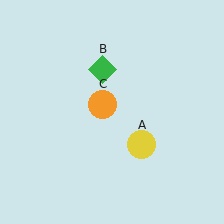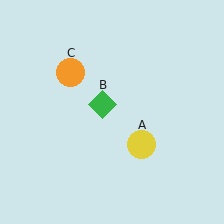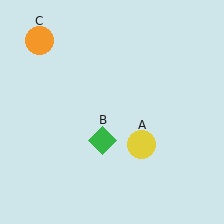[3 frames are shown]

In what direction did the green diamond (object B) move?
The green diamond (object B) moved down.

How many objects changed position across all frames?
2 objects changed position: green diamond (object B), orange circle (object C).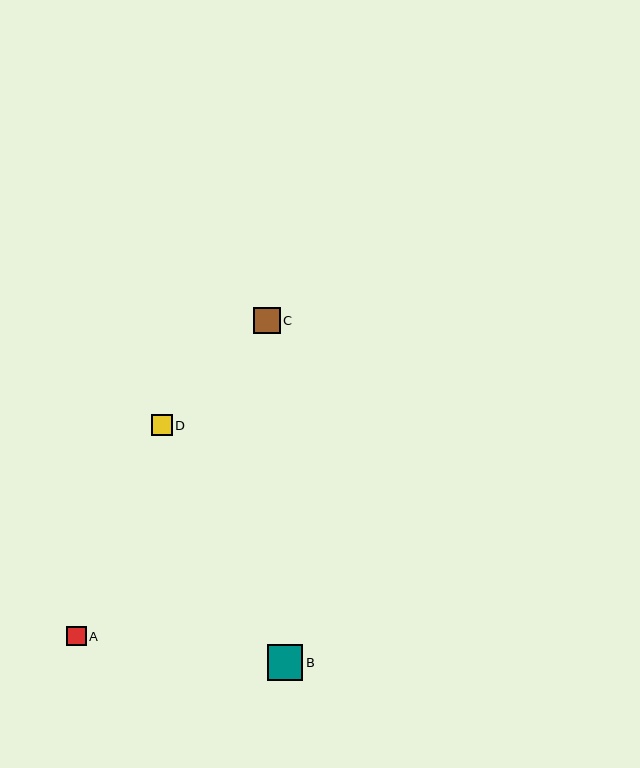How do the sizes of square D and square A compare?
Square D and square A are approximately the same size.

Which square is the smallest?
Square A is the smallest with a size of approximately 20 pixels.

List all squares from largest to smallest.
From largest to smallest: B, C, D, A.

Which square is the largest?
Square B is the largest with a size of approximately 36 pixels.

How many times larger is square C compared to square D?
Square C is approximately 1.3 times the size of square D.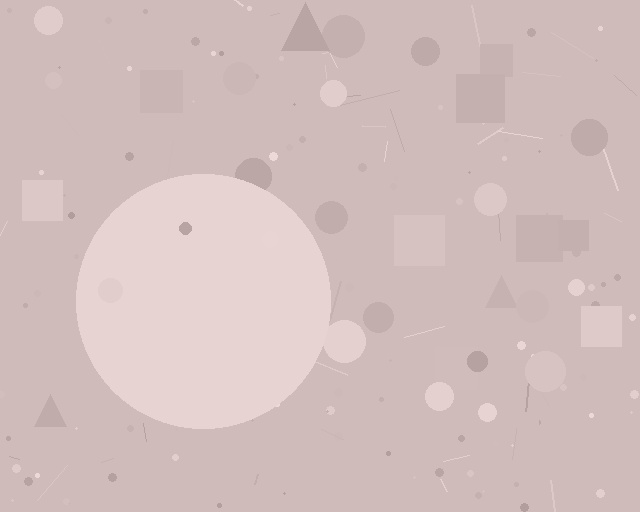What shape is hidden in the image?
A circle is hidden in the image.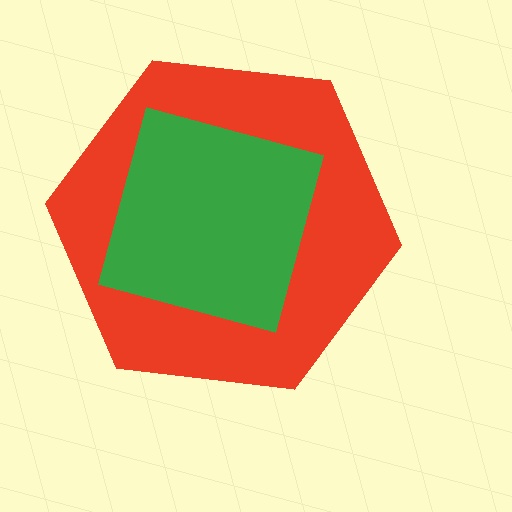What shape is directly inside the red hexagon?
The green diamond.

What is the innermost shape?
The green diamond.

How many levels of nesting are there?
2.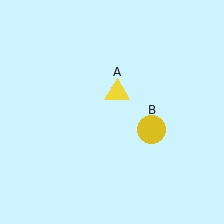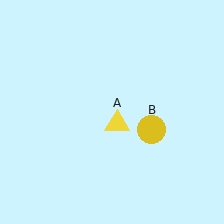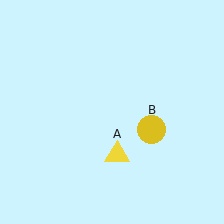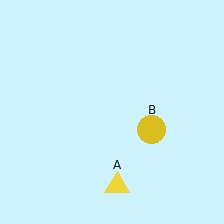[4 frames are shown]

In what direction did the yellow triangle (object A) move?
The yellow triangle (object A) moved down.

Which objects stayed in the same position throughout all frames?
Yellow circle (object B) remained stationary.